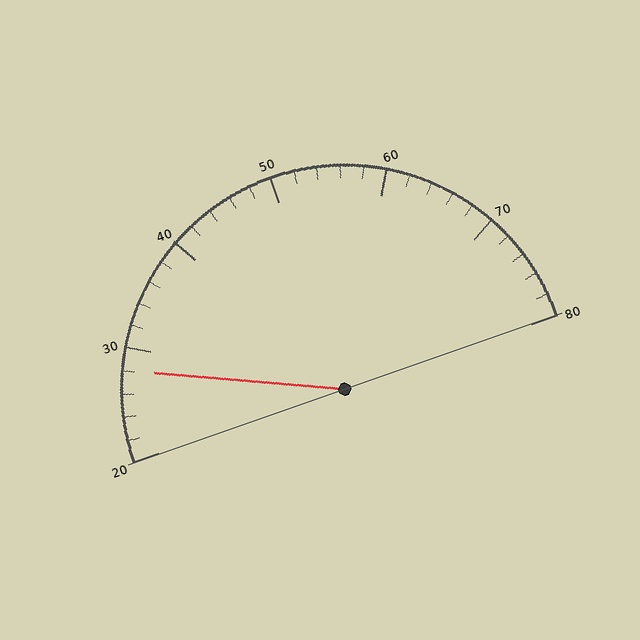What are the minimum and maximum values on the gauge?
The gauge ranges from 20 to 80.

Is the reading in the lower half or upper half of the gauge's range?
The reading is in the lower half of the range (20 to 80).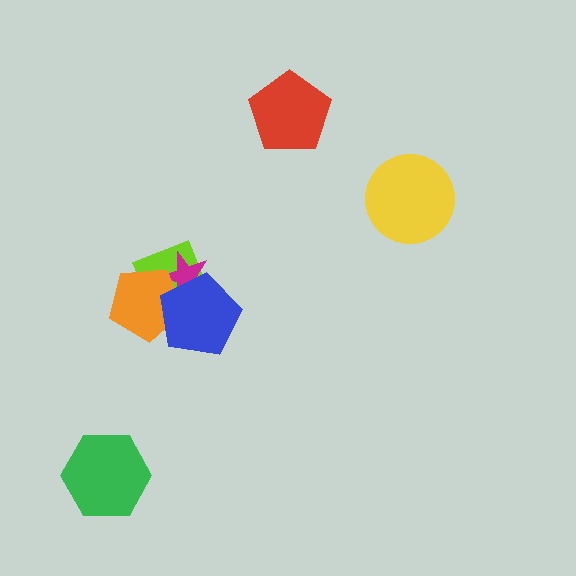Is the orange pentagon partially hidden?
Yes, it is partially covered by another shape.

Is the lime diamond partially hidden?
Yes, it is partially covered by another shape.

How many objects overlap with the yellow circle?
0 objects overlap with the yellow circle.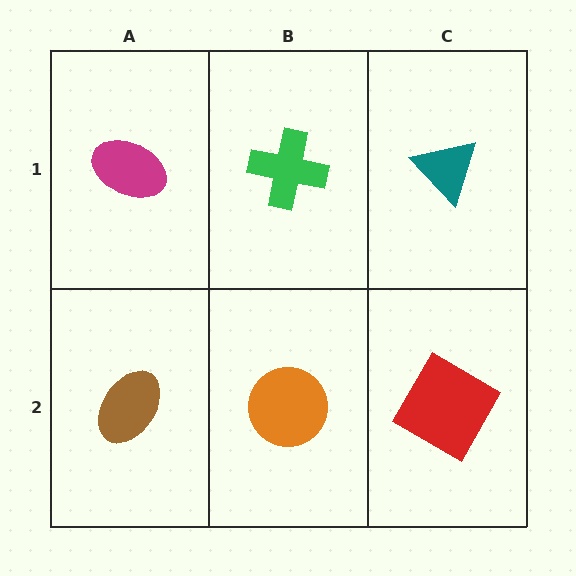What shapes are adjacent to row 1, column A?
A brown ellipse (row 2, column A), a green cross (row 1, column B).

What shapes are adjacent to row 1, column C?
A red diamond (row 2, column C), a green cross (row 1, column B).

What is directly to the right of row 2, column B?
A red diamond.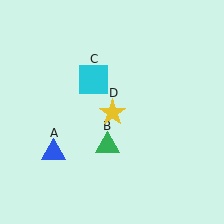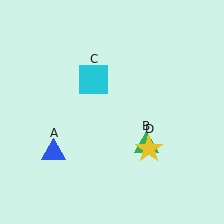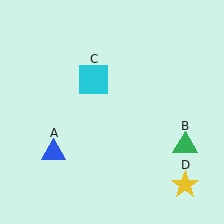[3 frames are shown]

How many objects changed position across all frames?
2 objects changed position: green triangle (object B), yellow star (object D).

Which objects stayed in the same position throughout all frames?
Blue triangle (object A) and cyan square (object C) remained stationary.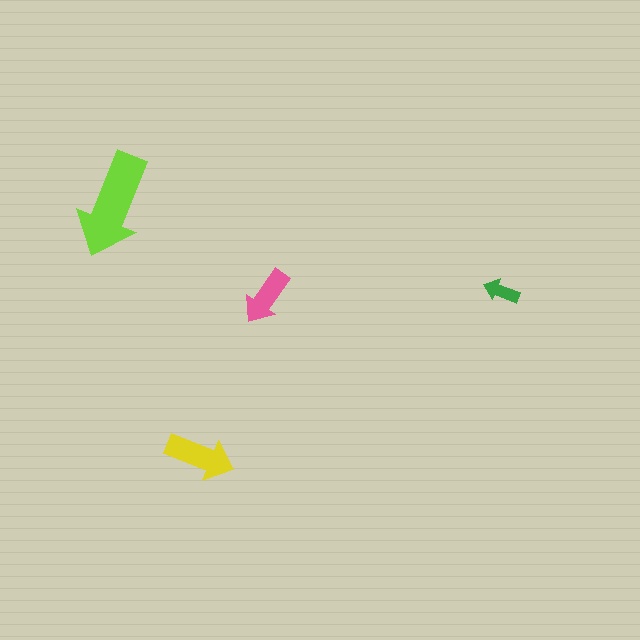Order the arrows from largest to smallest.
the lime one, the yellow one, the pink one, the green one.